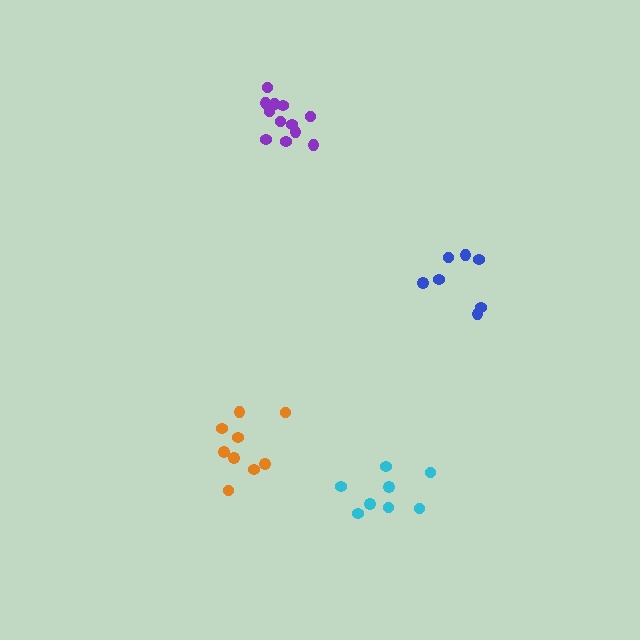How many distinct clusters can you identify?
There are 4 distinct clusters.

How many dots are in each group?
Group 1: 9 dots, Group 2: 8 dots, Group 3: 12 dots, Group 4: 7 dots (36 total).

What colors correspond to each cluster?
The clusters are colored: orange, cyan, purple, blue.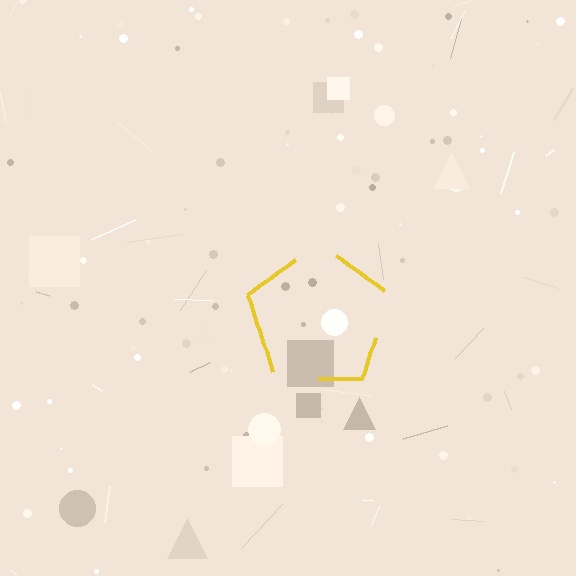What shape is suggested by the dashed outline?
The dashed outline suggests a pentagon.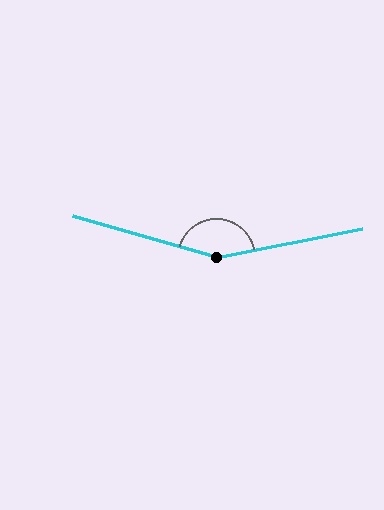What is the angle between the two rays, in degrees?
Approximately 153 degrees.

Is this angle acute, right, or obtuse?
It is obtuse.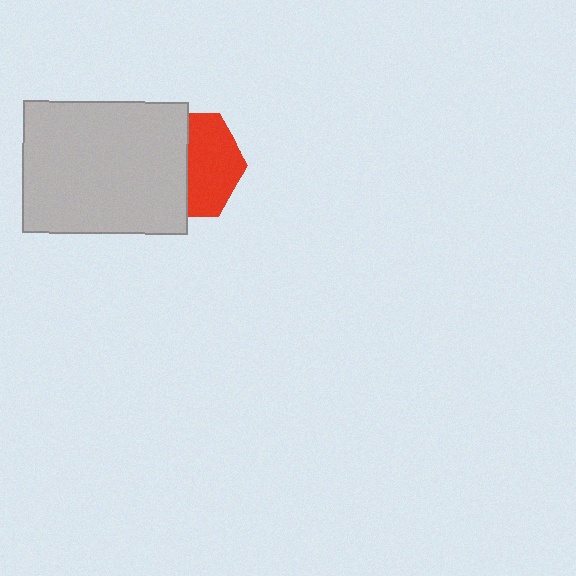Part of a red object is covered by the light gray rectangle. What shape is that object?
It is a hexagon.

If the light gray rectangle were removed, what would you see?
You would see the complete red hexagon.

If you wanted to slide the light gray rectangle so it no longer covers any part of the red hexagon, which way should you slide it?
Slide it left — that is the most direct way to separate the two shapes.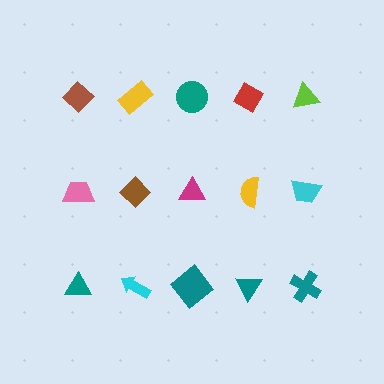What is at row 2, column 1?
A pink trapezoid.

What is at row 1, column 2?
A yellow rectangle.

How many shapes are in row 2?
5 shapes.